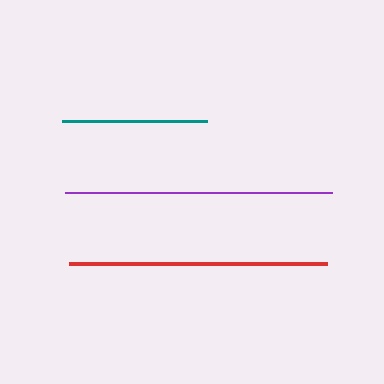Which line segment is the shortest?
The teal line is the shortest at approximately 146 pixels.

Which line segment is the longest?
The purple line is the longest at approximately 267 pixels.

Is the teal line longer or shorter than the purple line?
The purple line is longer than the teal line.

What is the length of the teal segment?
The teal segment is approximately 146 pixels long.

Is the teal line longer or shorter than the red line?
The red line is longer than the teal line.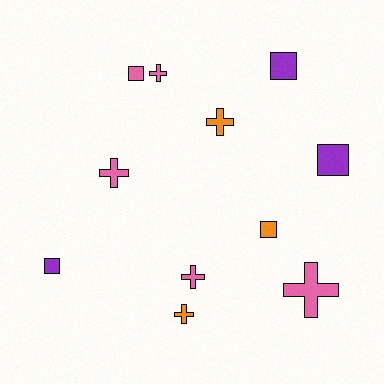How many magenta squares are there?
There are no magenta squares.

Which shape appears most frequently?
Cross, with 6 objects.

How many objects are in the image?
There are 11 objects.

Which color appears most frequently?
Pink, with 5 objects.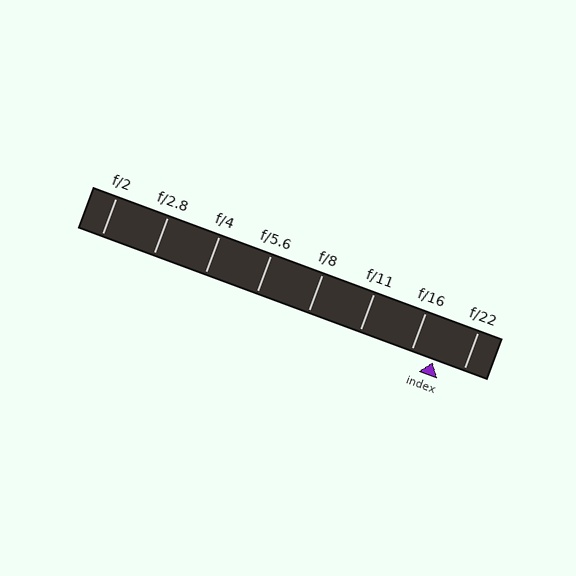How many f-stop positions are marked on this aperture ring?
There are 8 f-stop positions marked.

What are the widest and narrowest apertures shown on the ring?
The widest aperture shown is f/2 and the narrowest is f/22.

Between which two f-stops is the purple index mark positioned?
The index mark is between f/16 and f/22.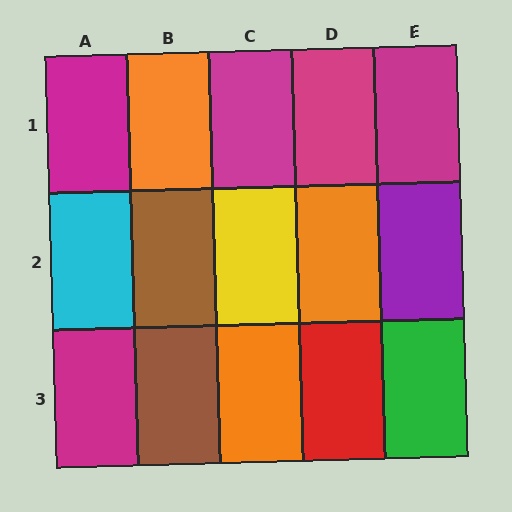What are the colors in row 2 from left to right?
Cyan, brown, yellow, orange, purple.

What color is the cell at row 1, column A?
Magenta.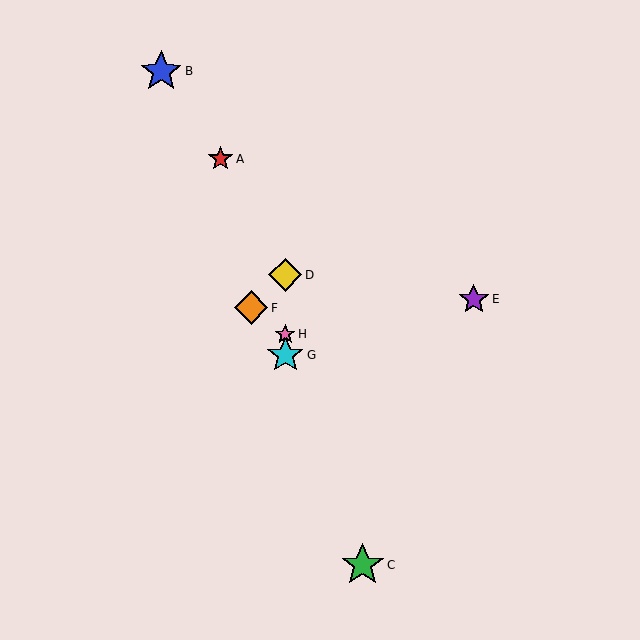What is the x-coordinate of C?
Object C is at x≈363.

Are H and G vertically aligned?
Yes, both are at x≈285.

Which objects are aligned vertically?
Objects D, G, H are aligned vertically.